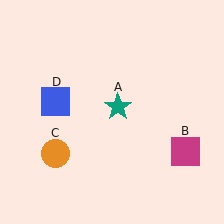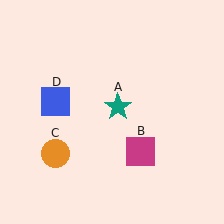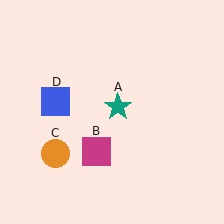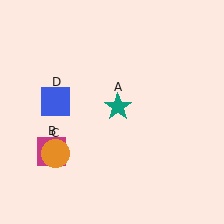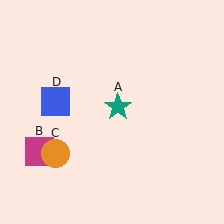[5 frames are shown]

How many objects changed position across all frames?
1 object changed position: magenta square (object B).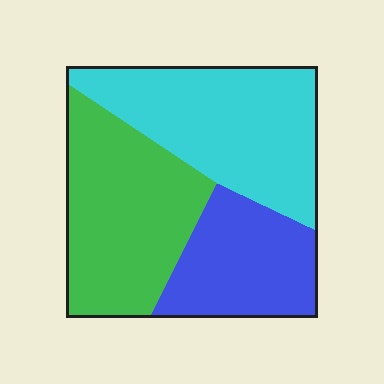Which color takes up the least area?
Blue, at roughly 25%.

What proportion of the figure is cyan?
Cyan takes up about three eighths (3/8) of the figure.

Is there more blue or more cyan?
Cyan.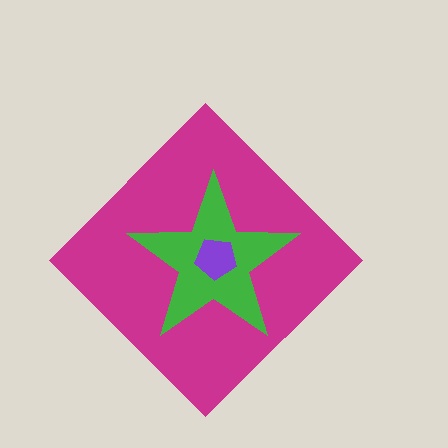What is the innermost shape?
The purple pentagon.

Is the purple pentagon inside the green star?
Yes.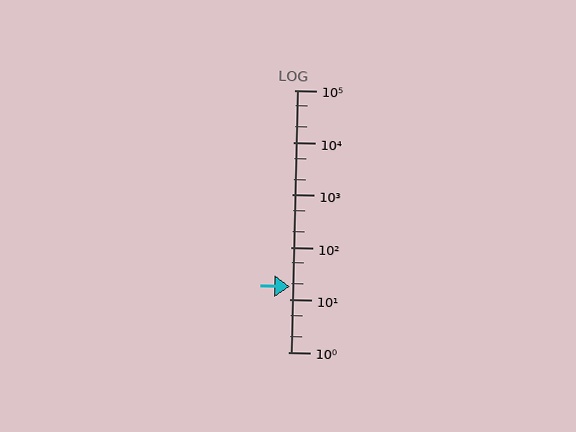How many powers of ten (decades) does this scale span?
The scale spans 5 decades, from 1 to 100000.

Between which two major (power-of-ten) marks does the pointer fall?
The pointer is between 10 and 100.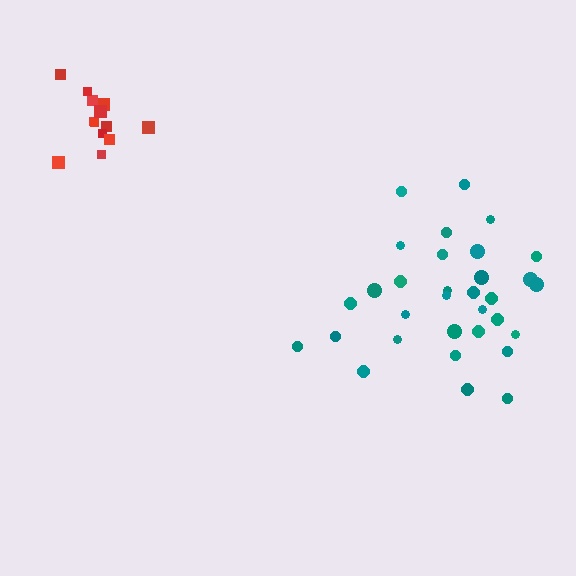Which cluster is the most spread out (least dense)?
Teal.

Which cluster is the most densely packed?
Red.